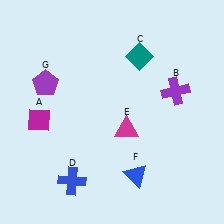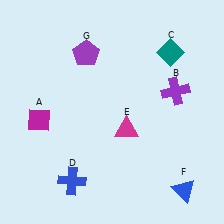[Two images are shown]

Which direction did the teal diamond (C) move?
The teal diamond (C) moved right.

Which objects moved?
The objects that moved are: the teal diamond (C), the blue triangle (F), the purple pentagon (G).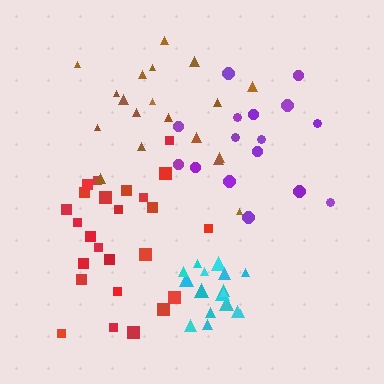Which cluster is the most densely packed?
Cyan.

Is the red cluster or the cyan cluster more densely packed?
Cyan.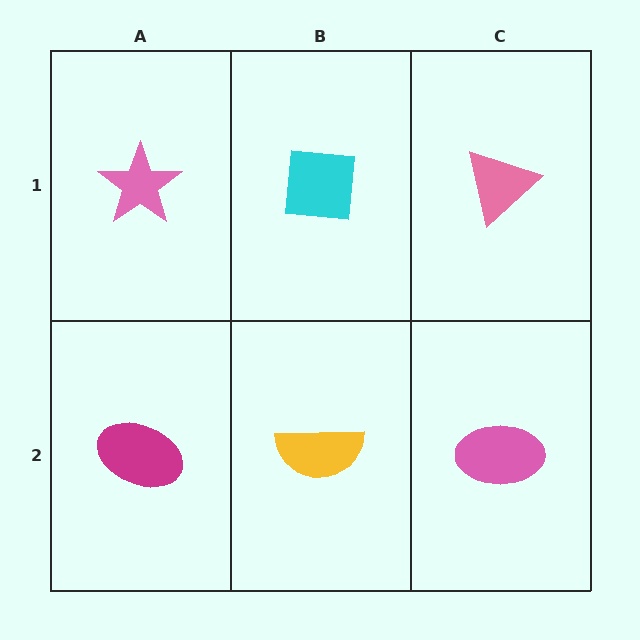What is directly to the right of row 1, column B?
A pink triangle.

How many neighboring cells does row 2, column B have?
3.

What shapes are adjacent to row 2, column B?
A cyan square (row 1, column B), a magenta ellipse (row 2, column A), a pink ellipse (row 2, column C).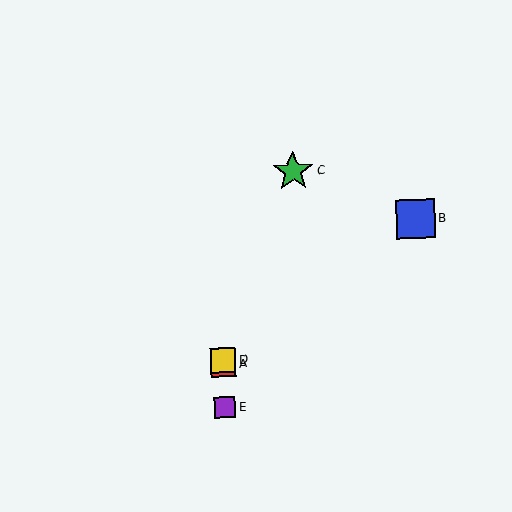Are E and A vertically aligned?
Yes, both are at x≈225.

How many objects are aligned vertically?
3 objects (A, D, E) are aligned vertically.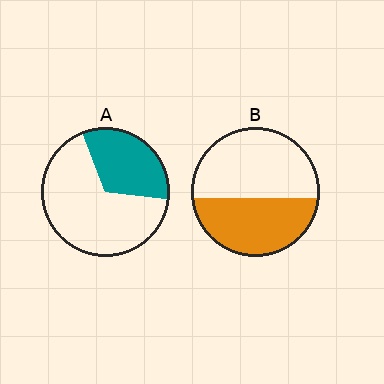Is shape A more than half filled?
No.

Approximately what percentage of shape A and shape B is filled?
A is approximately 35% and B is approximately 45%.